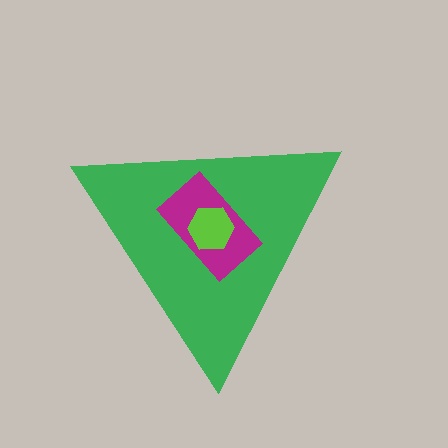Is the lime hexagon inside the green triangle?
Yes.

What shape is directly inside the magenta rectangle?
The lime hexagon.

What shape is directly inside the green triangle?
The magenta rectangle.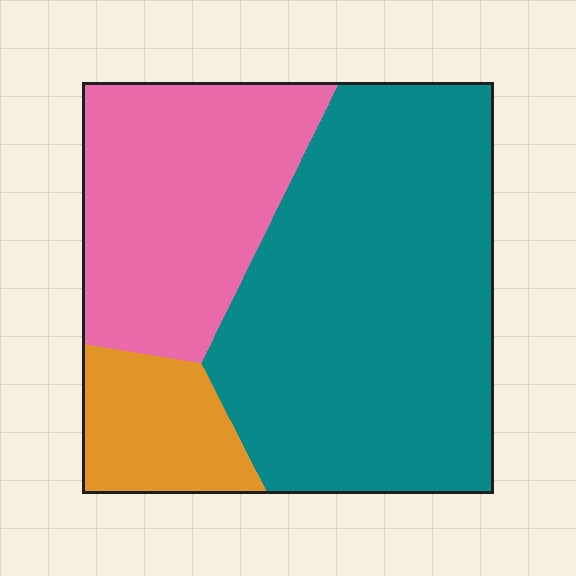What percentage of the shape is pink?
Pink takes up between a sixth and a third of the shape.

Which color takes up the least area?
Orange, at roughly 10%.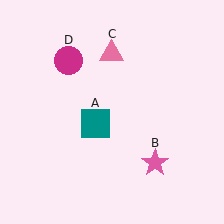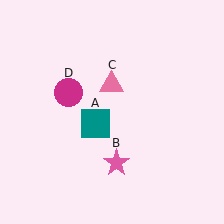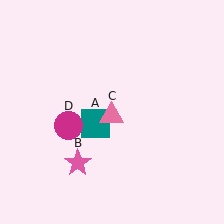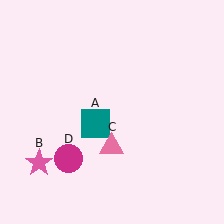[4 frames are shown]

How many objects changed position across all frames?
3 objects changed position: pink star (object B), pink triangle (object C), magenta circle (object D).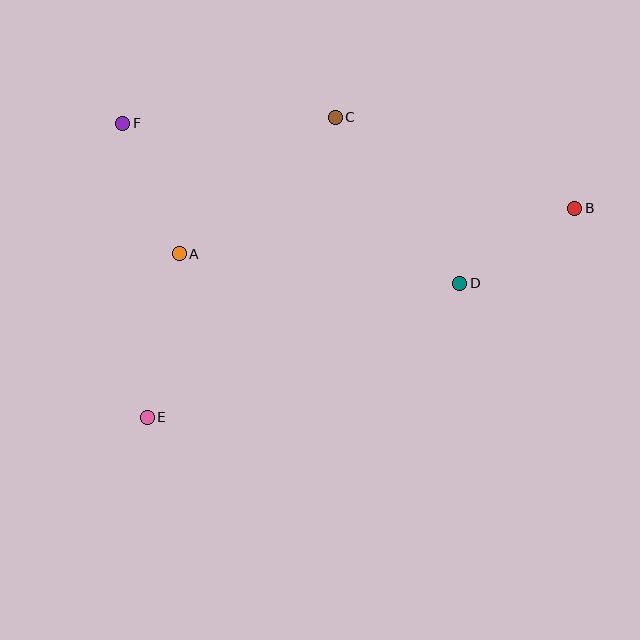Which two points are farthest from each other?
Points B and E are farthest from each other.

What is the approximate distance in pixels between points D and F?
The distance between D and F is approximately 373 pixels.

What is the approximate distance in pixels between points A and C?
The distance between A and C is approximately 208 pixels.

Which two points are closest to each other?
Points B and D are closest to each other.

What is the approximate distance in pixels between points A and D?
The distance between A and D is approximately 282 pixels.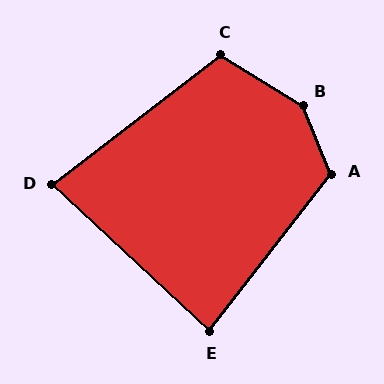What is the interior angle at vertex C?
Approximately 110 degrees (obtuse).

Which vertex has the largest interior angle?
B, at approximately 144 degrees.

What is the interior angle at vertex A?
Approximately 120 degrees (obtuse).